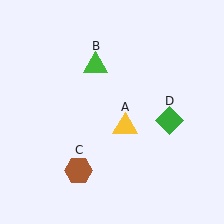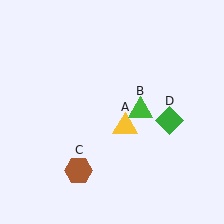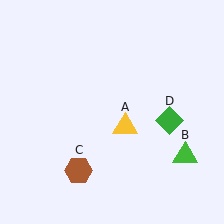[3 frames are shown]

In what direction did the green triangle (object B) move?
The green triangle (object B) moved down and to the right.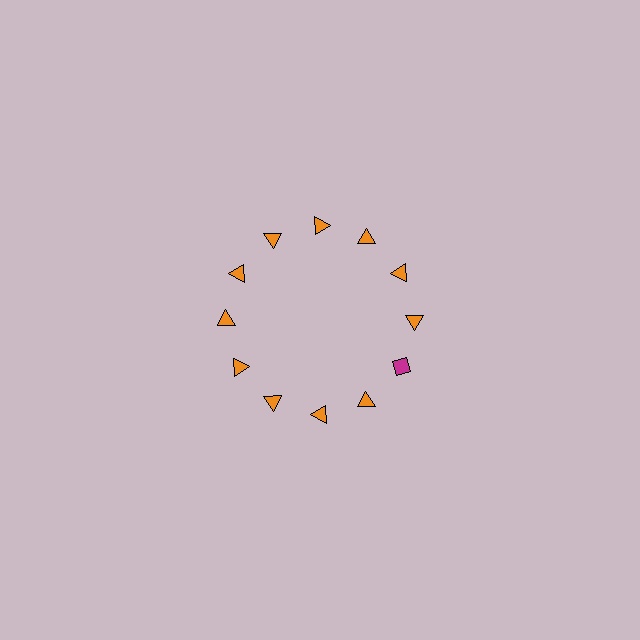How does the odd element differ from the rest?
It differs in both color (magenta instead of orange) and shape (diamond instead of triangle).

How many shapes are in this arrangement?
There are 12 shapes arranged in a ring pattern.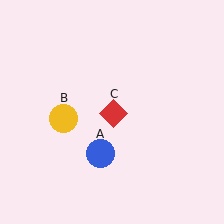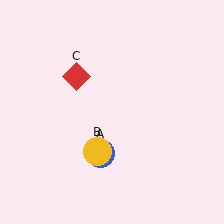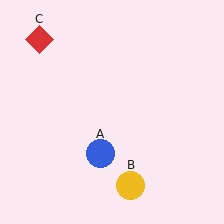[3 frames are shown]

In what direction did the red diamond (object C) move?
The red diamond (object C) moved up and to the left.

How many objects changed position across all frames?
2 objects changed position: yellow circle (object B), red diamond (object C).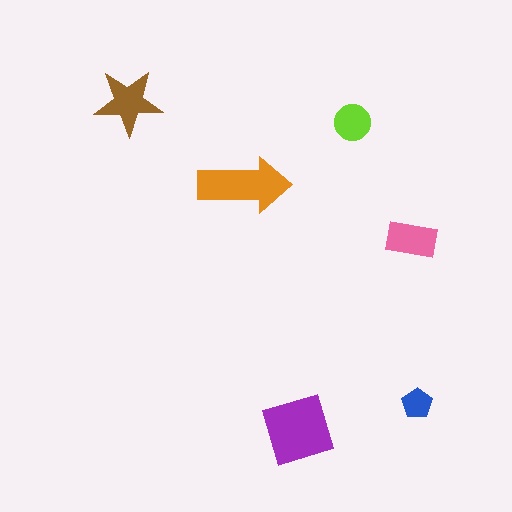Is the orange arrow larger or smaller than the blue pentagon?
Larger.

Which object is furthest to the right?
The blue pentagon is rightmost.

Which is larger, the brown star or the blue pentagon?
The brown star.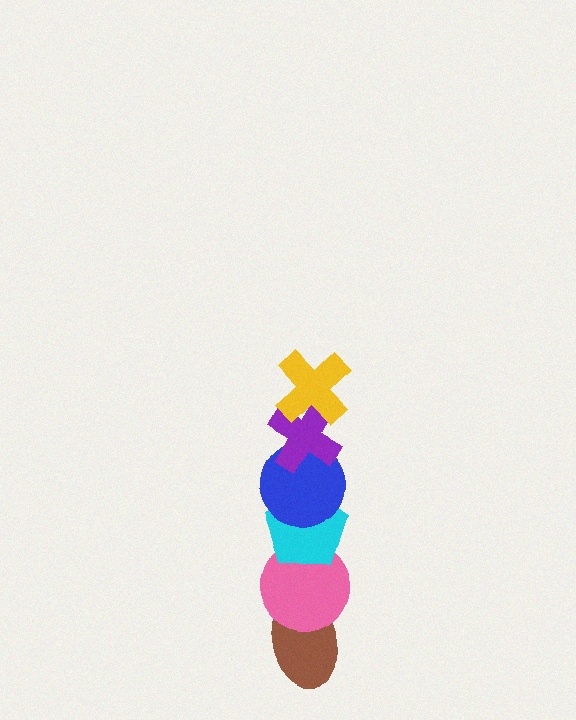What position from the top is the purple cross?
The purple cross is 2nd from the top.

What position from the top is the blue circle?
The blue circle is 3rd from the top.